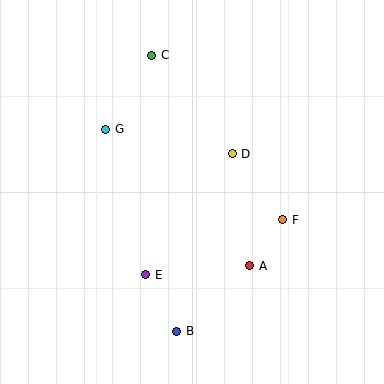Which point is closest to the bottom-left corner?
Point E is closest to the bottom-left corner.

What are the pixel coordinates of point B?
Point B is at (177, 332).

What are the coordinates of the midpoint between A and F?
The midpoint between A and F is at (266, 243).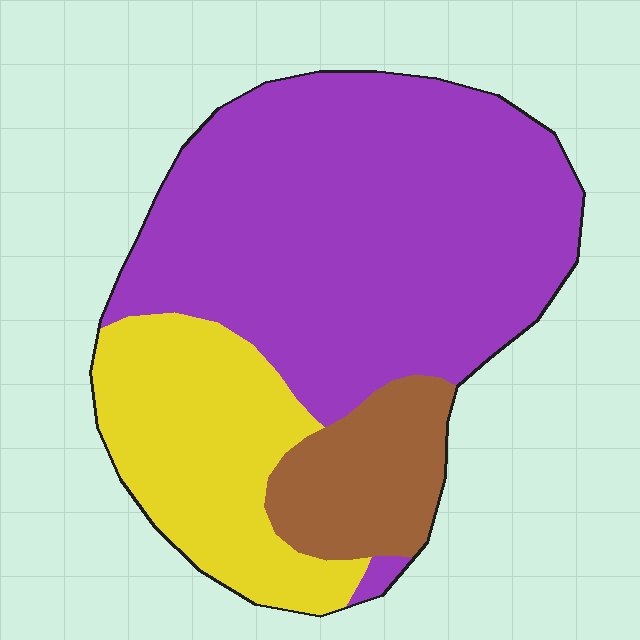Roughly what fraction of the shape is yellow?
Yellow takes up about one quarter (1/4) of the shape.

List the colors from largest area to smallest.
From largest to smallest: purple, yellow, brown.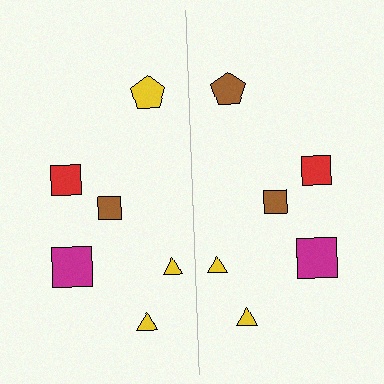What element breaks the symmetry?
The brown pentagon on the right side breaks the symmetry — its mirror counterpart is yellow.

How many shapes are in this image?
There are 12 shapes in this image.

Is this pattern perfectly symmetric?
No, the pattern is not perfectly symmetric. The brown pentagon on the right side breaks the symmetry — its mirror counterpart is yellow.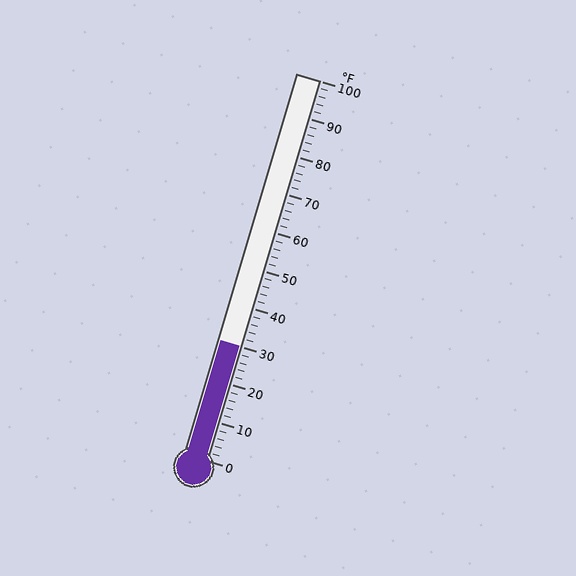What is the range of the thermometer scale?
The thermometer scale ranges from 0°F to 100°F.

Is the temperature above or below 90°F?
The temperature is below 90°F.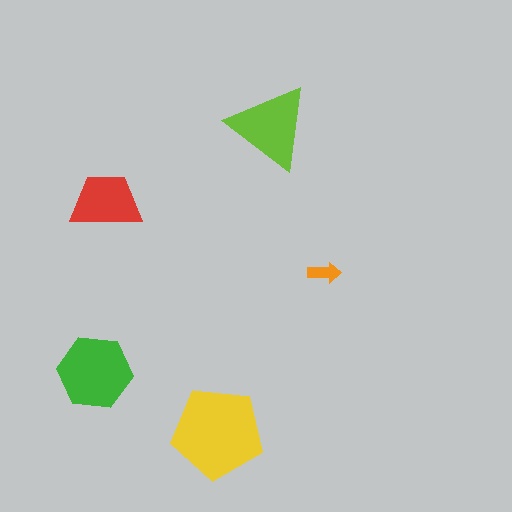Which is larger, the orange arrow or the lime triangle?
The lime triangle.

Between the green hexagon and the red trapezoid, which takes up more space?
The green hexagon.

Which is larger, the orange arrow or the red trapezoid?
The red trapezoid.